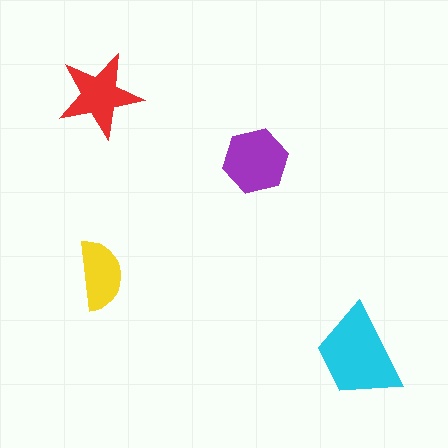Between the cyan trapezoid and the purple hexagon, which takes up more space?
The cyan trapezoid.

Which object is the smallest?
The yellow semicircle.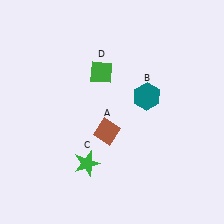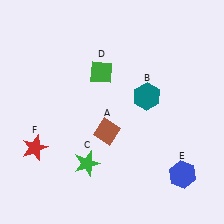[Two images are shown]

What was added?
A blue hexagon (E), a red star (F) were added in Image 2.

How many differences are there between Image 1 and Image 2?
There are 2 differences between the two images.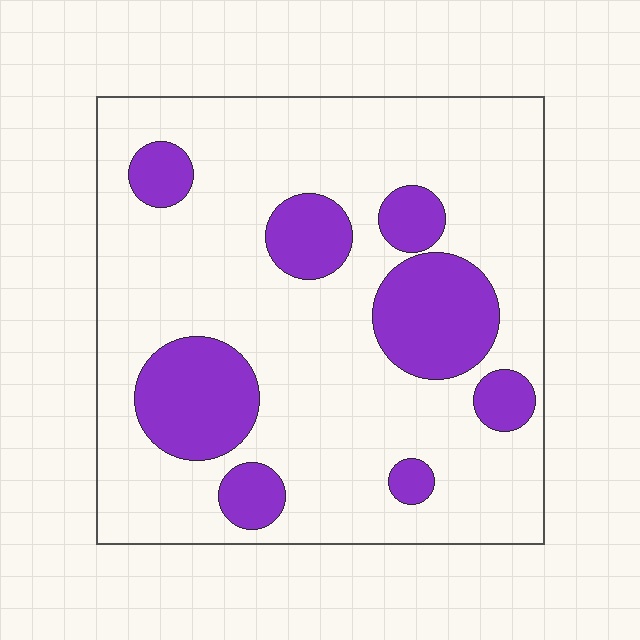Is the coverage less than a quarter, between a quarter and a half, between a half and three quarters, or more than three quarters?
Less than a quarter.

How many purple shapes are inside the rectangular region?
8.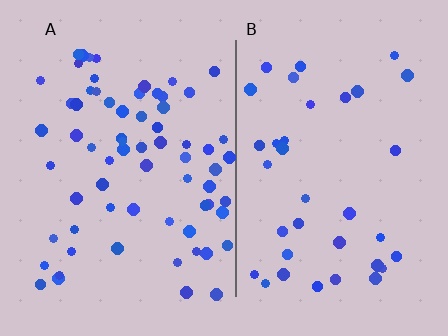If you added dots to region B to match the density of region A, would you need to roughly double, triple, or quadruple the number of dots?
Approximately double.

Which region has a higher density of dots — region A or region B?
A (the left).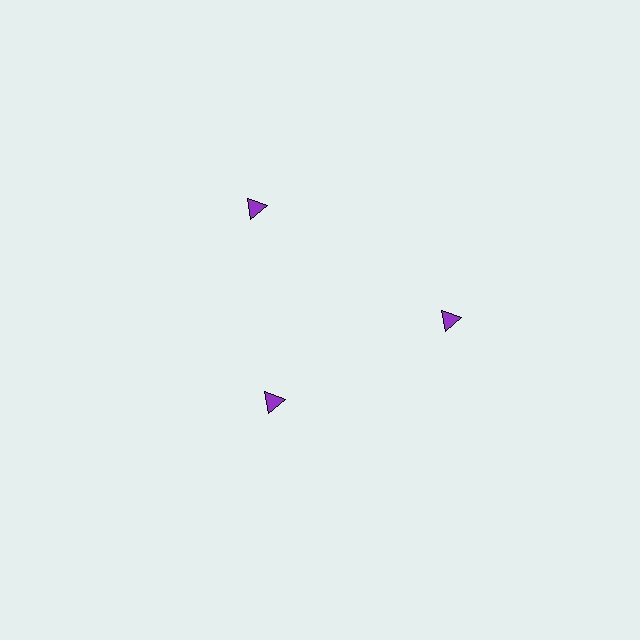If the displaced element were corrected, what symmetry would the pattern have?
It would have 3-fold rotational symmetry — the pattern would map onto itself every 120 degrees.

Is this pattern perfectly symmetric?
No. The 3 purple triangles are arranged in a ring, but one element near the 7 o'clock position is pulled inward toward the center, breaking the 3-fold rotational symmetry.